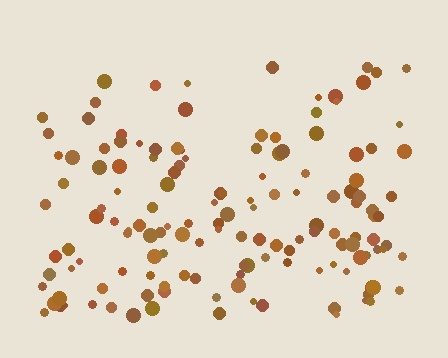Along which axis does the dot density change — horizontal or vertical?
Vertical.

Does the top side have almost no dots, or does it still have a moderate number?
Still a moderate number, just noticeably fewer than the bottom.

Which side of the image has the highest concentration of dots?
The bottom.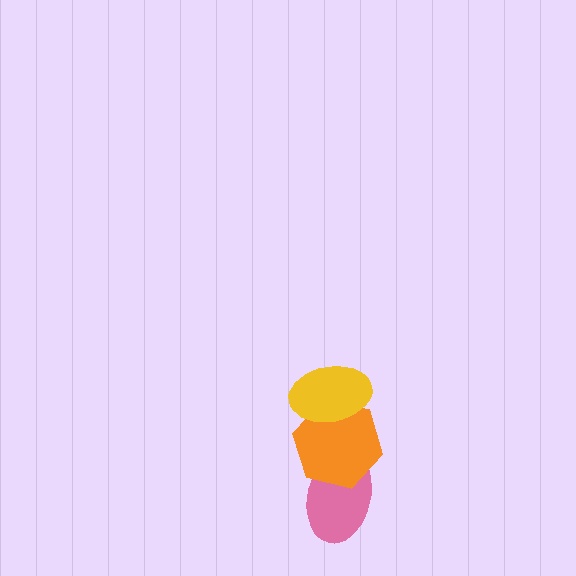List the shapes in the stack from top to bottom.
From top to bottom: the yellow ellipse, the orange hexagon, the pink ellipse.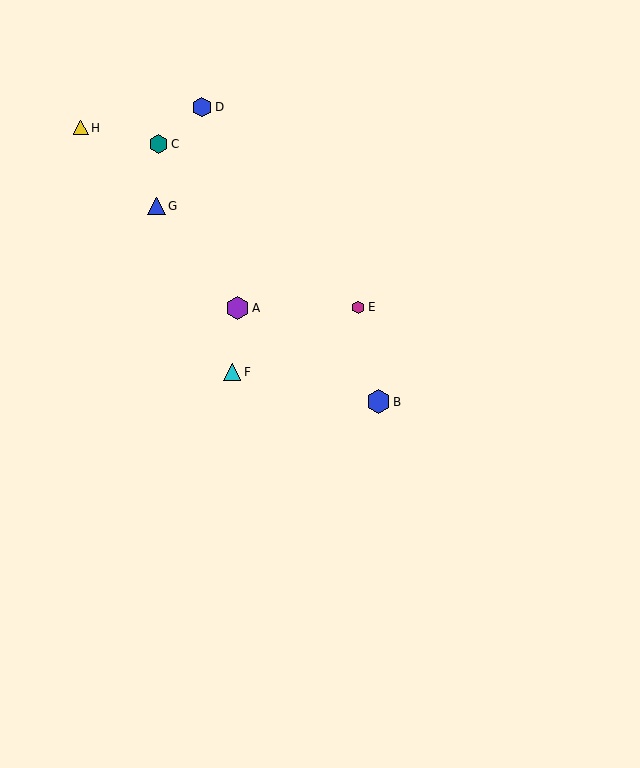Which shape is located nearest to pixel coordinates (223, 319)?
The purple hexagon (labeled A) at (238, 308) is nearest to that location.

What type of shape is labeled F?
Shape F is a cyan triangle.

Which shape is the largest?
The blue hexagon (labeled B) is the largest.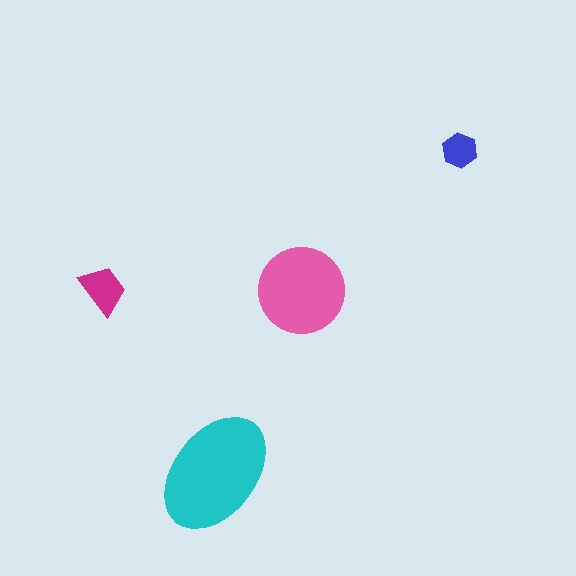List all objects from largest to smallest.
The cyan ellipse, the pink circle, the magenta trapezoid, the blue hexagon.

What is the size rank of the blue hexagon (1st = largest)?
4th.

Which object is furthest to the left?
The magenta trapezoid is leftmost.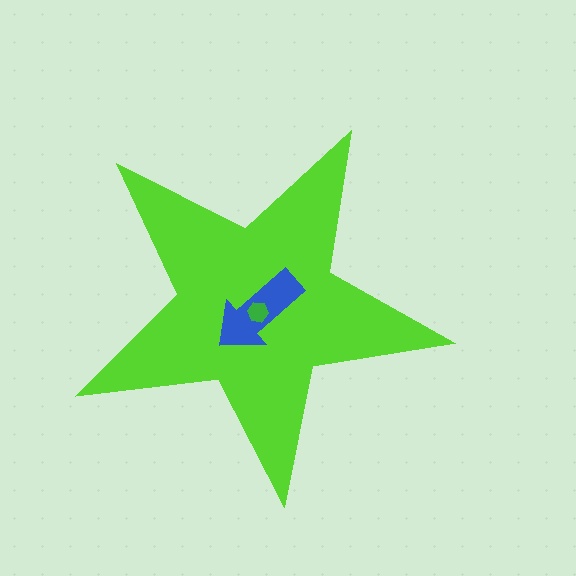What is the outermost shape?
The lime star.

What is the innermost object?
The green hexagon.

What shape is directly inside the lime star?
The blue arrow.